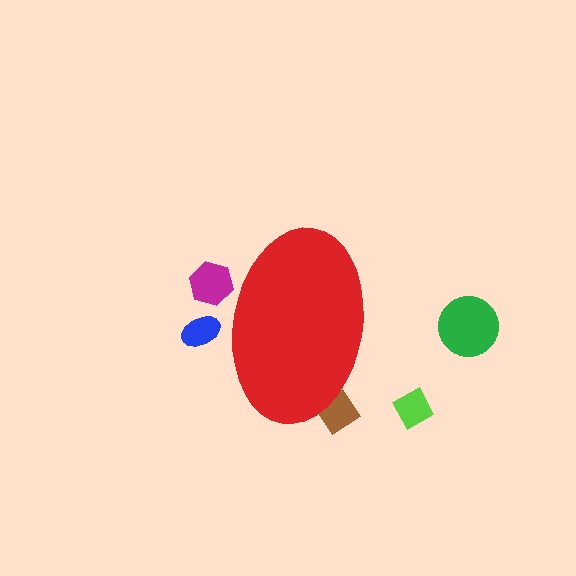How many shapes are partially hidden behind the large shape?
3 shapes are partially hidden.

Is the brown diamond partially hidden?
Yes, the brown diamond is partially hidden behind the red ellipse.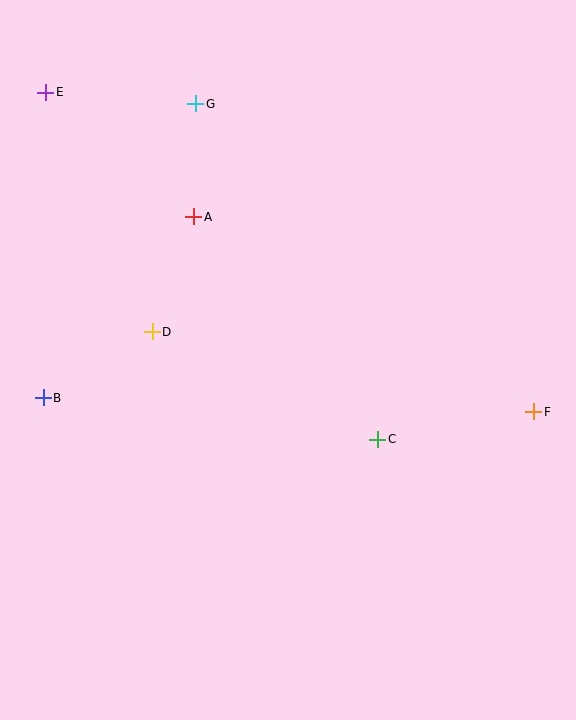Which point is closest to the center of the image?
Point C at (378, 439) is closest to the center.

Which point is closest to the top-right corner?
Point G is closest to the top-right corner.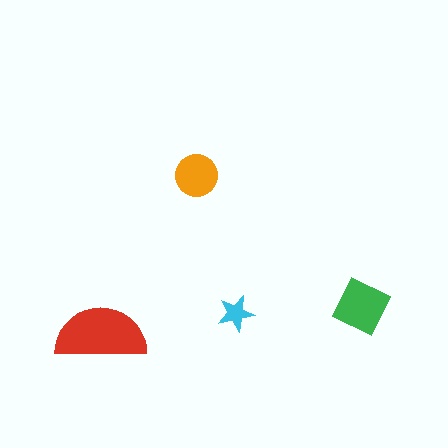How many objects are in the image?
There are 4 objects in the image.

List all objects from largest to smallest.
The red semicircle, the green diamond, the orange circle, the cyan star.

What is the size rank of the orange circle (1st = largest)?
3rd.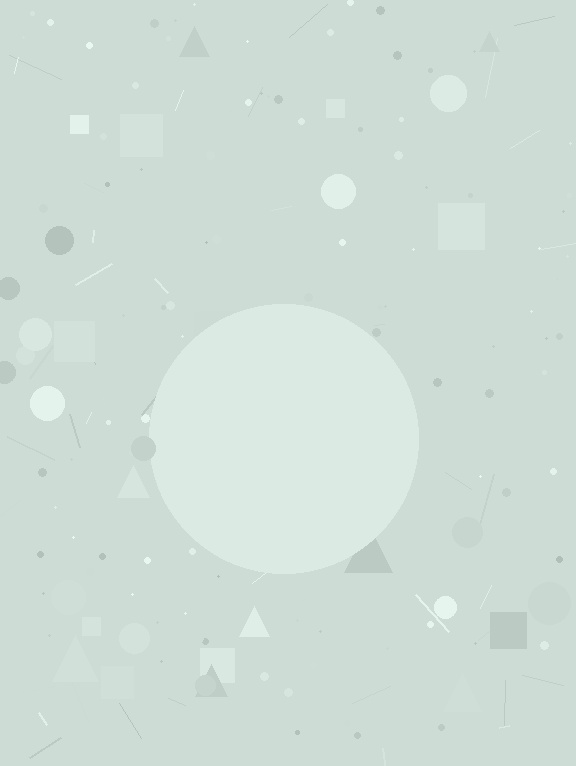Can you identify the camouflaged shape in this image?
The camouflaged shape is a circle.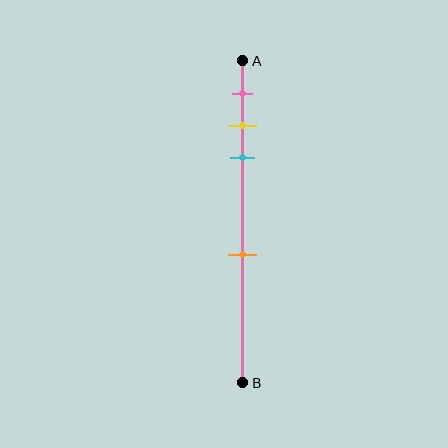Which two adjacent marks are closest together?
The yellow and cyan marks are the closest adjacent pair.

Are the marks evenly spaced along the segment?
No, the marks are not evenly spaced.